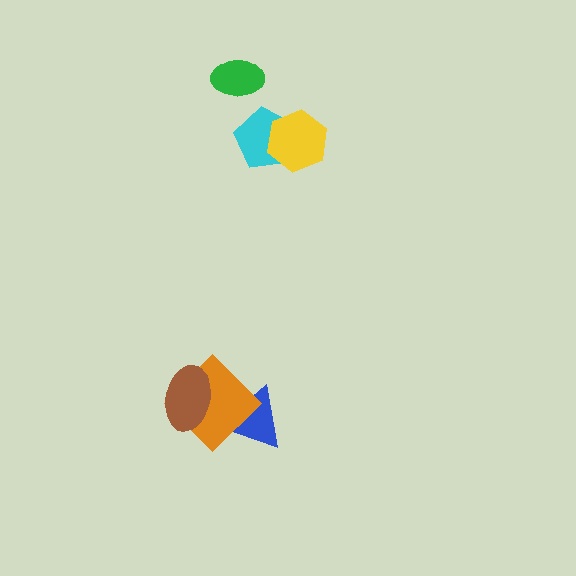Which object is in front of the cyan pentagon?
The yellow hexagon is in front of the cyan pentagon.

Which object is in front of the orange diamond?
The brown ellipse is in front of the orange diamond.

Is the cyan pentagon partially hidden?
Yes, it is partially covered by another shape.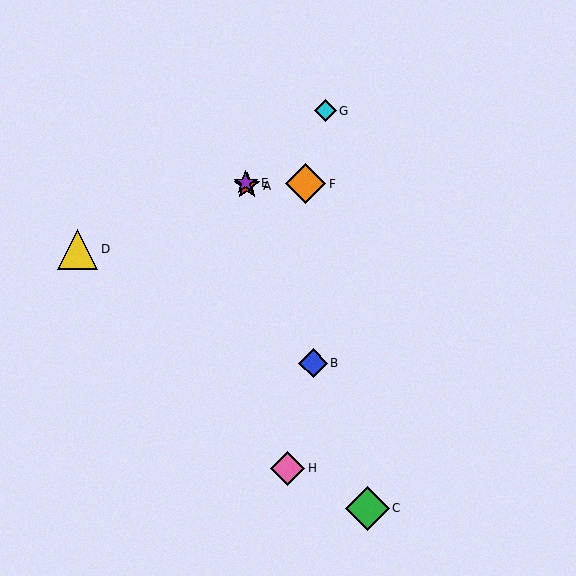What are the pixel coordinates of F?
Object F is at (305, 184).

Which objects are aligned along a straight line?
Objects A, B, C, E are aligned along a straight line.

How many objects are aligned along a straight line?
4 objects (A, B, C, E) are aligned along a straight line.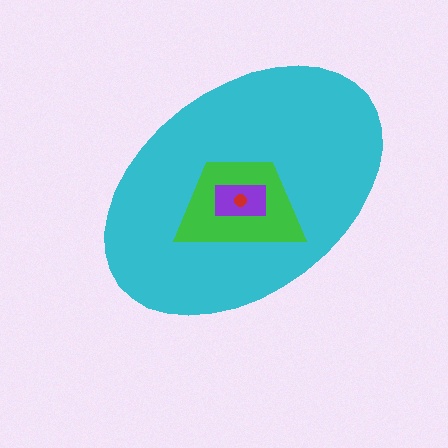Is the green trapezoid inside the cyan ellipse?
Yes.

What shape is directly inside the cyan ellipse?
The green trapezoid.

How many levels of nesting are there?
4.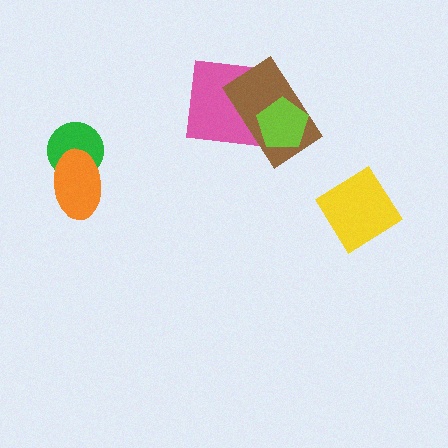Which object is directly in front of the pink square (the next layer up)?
The brown rectangle is directly in front of the pink square.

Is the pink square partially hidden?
Yes, it is partially covered by another shape.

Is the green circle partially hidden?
Yes, it is partially covered by another shape.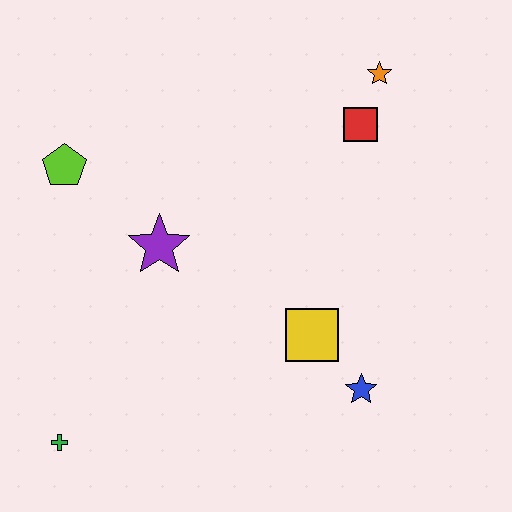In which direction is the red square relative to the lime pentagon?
The red square is to the right of the lime pentagon.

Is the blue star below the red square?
Yes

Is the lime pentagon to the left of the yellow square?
Yes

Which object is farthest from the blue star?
The lime pentagon is farthest from the blue star.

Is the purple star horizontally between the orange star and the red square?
No